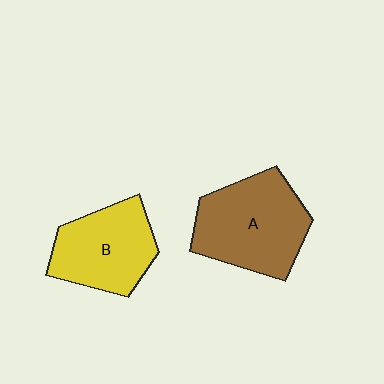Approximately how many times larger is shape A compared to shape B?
Approximately 1.2 times.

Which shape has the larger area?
Shape A (brown).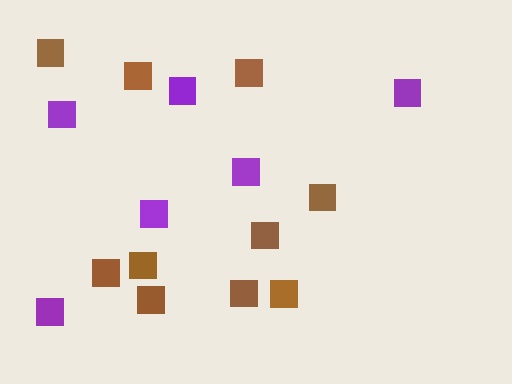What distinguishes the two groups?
There are 2 groups: one group of brown squares (10) and one group of purple squares (6).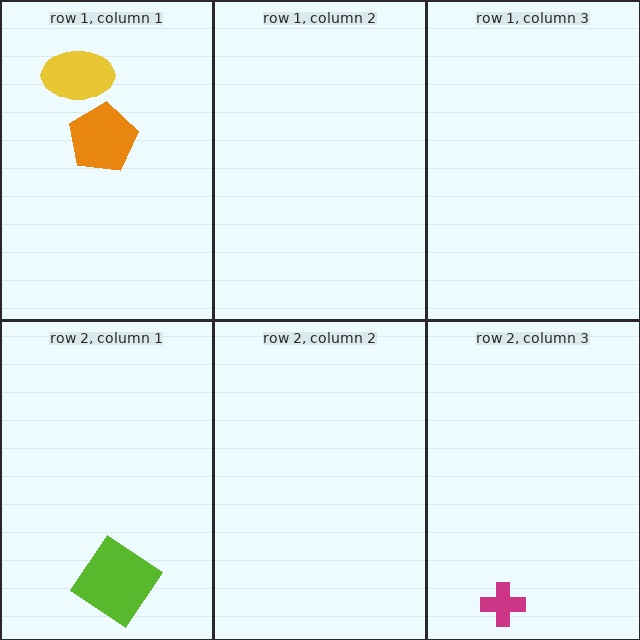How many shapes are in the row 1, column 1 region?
2.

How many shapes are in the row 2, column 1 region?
1.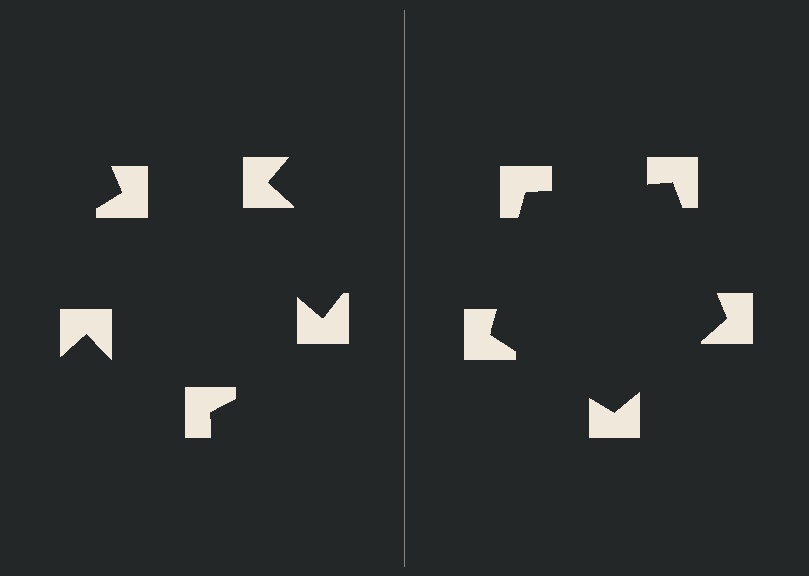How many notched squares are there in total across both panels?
10 — 5 on each side.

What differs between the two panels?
The notched squares are positioned identically on both sides; only the wedge orientations differ. On the right they align to a pentagon; on the left they are misaligned.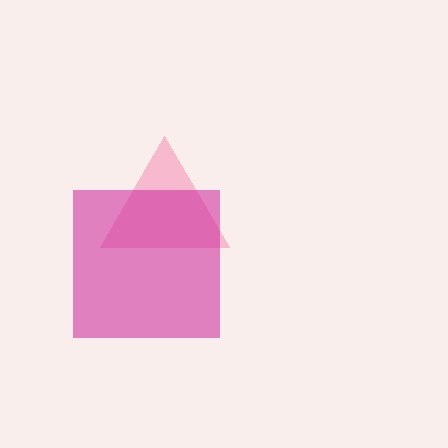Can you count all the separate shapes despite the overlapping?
Yes, there are 2 separate shapes.